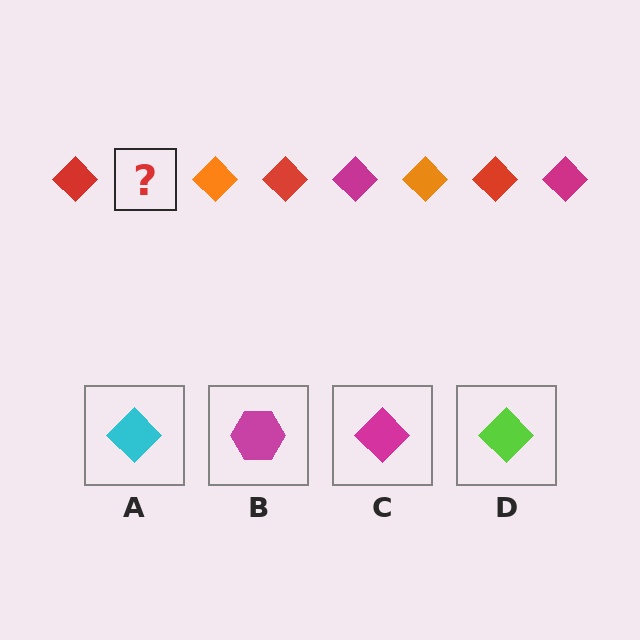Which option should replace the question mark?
Option C.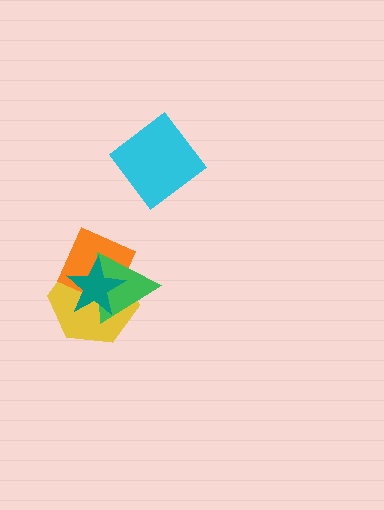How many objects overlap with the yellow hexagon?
3 objects overlap with the yellow hexagon.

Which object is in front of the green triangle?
The teal star is in front of the green triangle.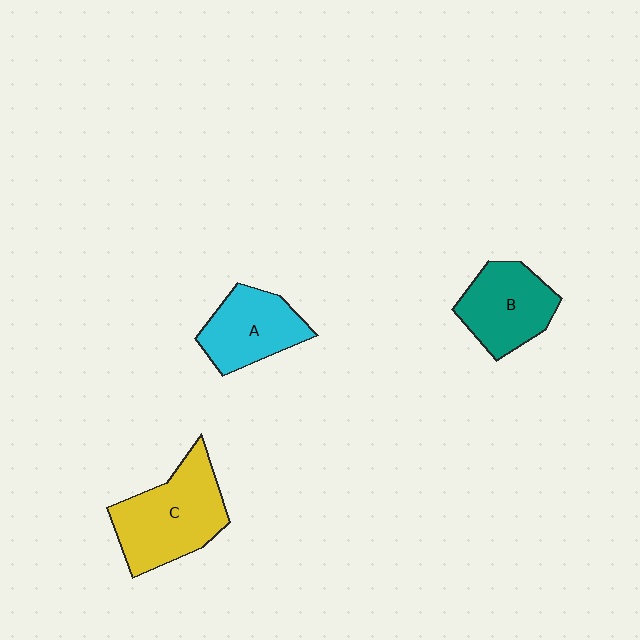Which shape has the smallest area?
Shape A (cyan).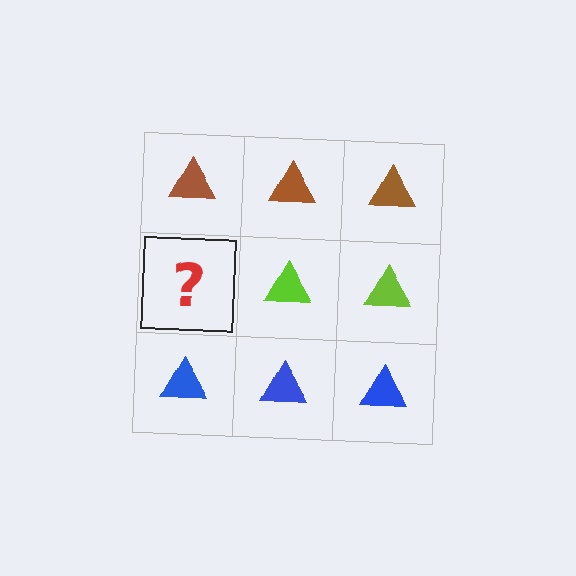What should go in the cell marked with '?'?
The missing cell should contain a lime triangle.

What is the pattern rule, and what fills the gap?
The rule is that each row has a consistent color. The gap should be filled with a lime triangle.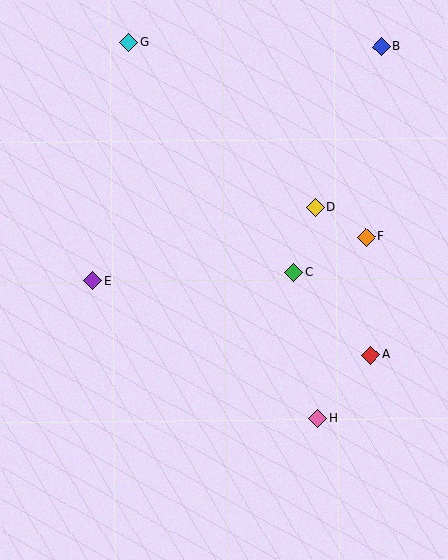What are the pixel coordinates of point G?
Point G is at (129, 42).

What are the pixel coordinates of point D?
Point D is at (315, 207).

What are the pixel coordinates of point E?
Point E is at (93, 281).